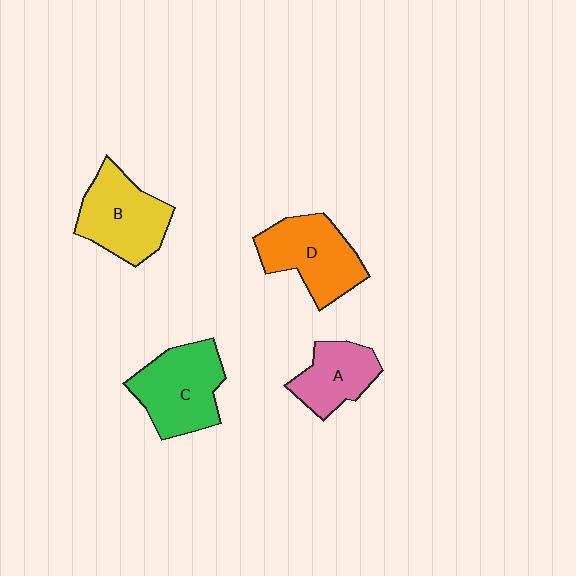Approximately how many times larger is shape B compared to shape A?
Approximately 1.4 times.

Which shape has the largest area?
Shape C (green).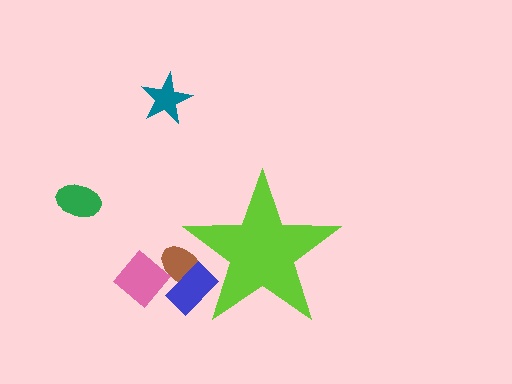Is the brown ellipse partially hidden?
Yes, the brown ellipse is partially hidden behind the lime star.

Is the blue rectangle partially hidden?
Yes, the blue rectangle is partially hidden behind the lime star.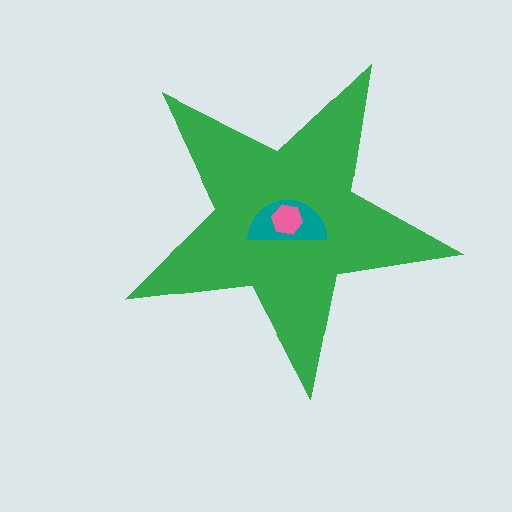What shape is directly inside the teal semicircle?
The pink hexagon.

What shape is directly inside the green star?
The teal semicircle.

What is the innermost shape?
The pink hexagon.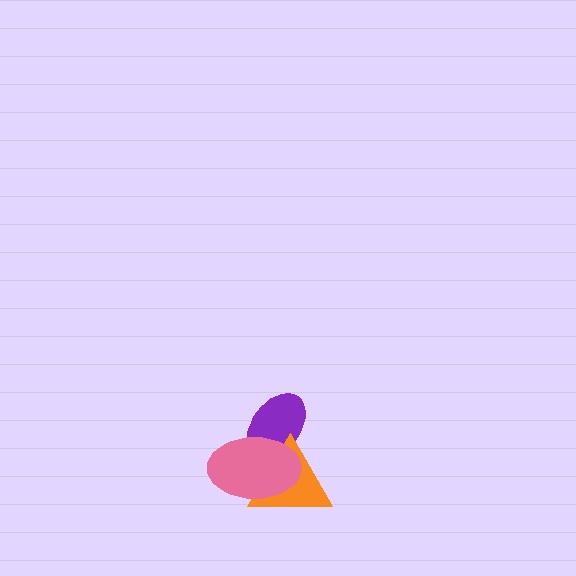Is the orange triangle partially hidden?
Yes, it is partially covered by another shape.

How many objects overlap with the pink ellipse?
2 objects overlap with the pink ellipse.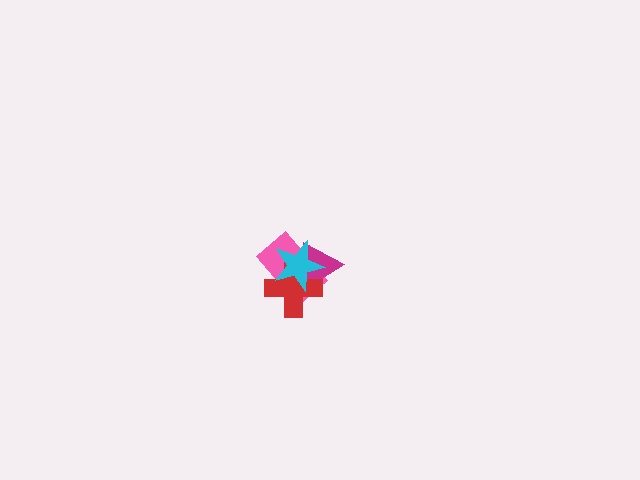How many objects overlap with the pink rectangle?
3 objects overlap with the pink rectangle.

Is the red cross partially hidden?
Yes, it is partially covered by another shape.